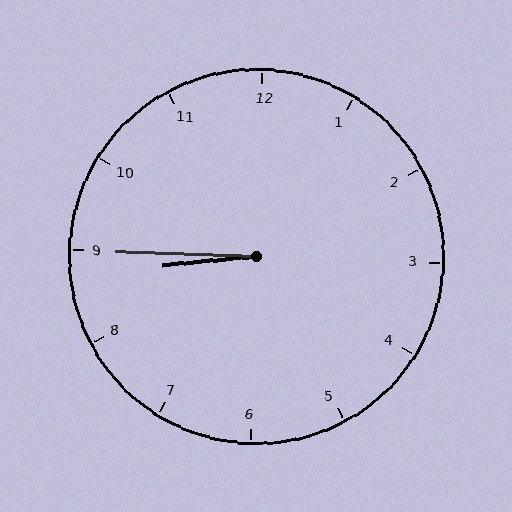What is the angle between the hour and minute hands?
Approximately 8 degrees.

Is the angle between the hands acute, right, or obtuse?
It is acute.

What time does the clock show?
8:45.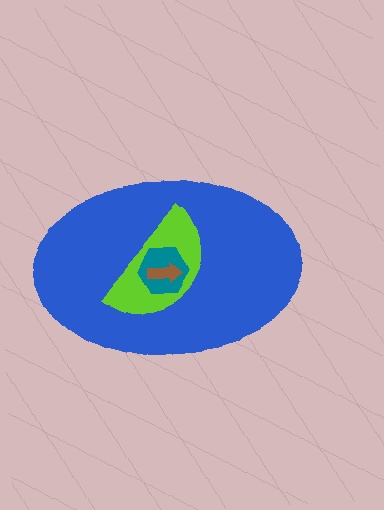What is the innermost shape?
The brown arrow.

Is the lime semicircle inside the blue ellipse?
Yes.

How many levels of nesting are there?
4.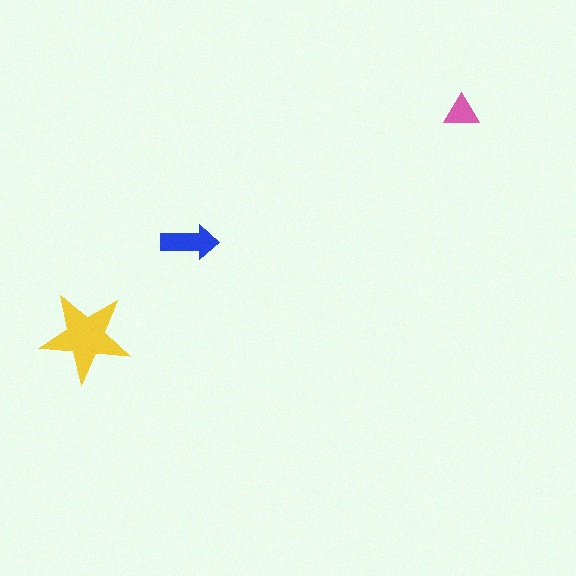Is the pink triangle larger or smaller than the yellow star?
Smaller.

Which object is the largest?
The yellow star.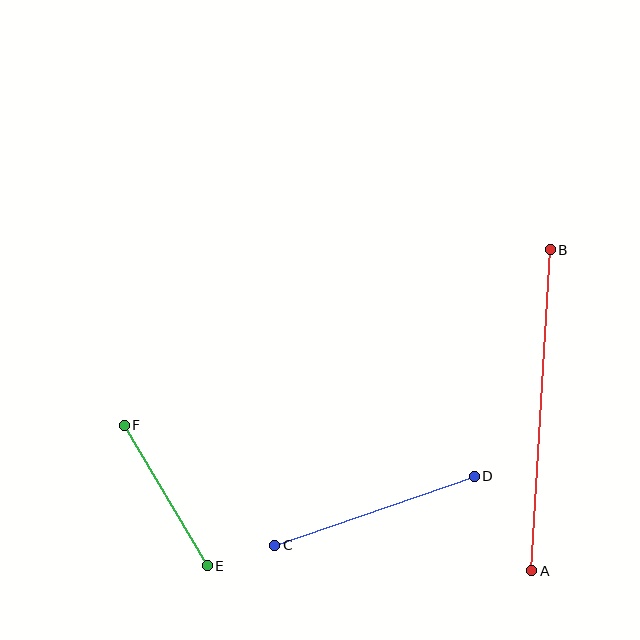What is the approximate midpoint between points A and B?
The midpoint is at approximately (541, 410) pixels.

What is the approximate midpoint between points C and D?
The midpoint is at approximately (374, 511) pixels.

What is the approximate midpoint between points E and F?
The midpoint is at approximately (166, 496) pixels.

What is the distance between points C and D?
The distance is approximately 211 pixels.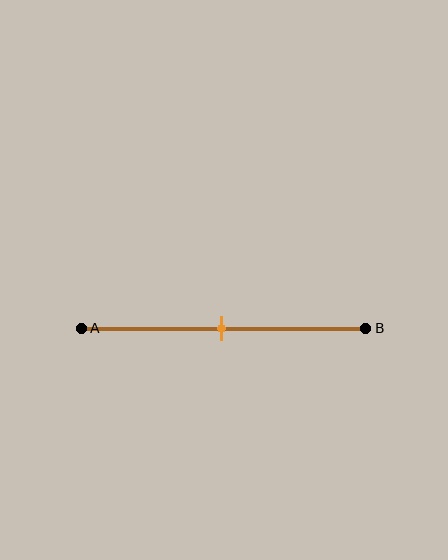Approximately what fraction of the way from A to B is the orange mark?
The orange mark is approximately 50% of the way from A to B.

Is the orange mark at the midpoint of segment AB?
Yes, the mark is approximately at the midpoint.